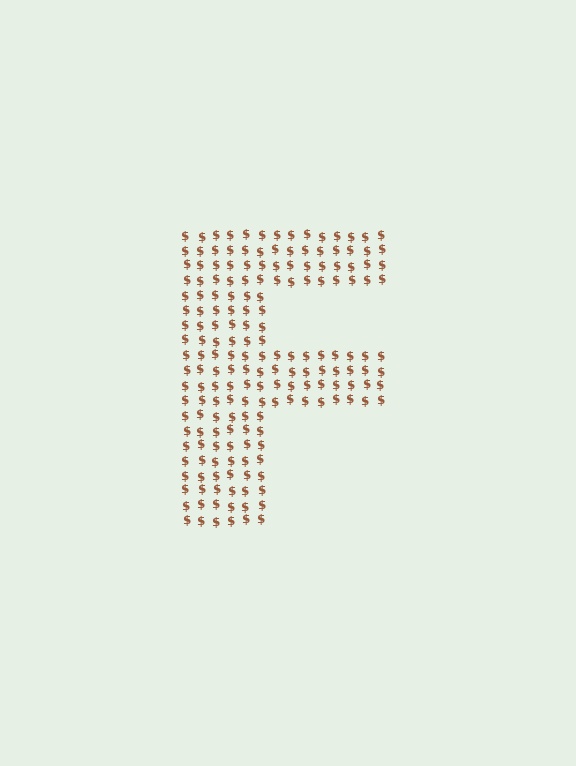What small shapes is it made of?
It is made of small dollar signs.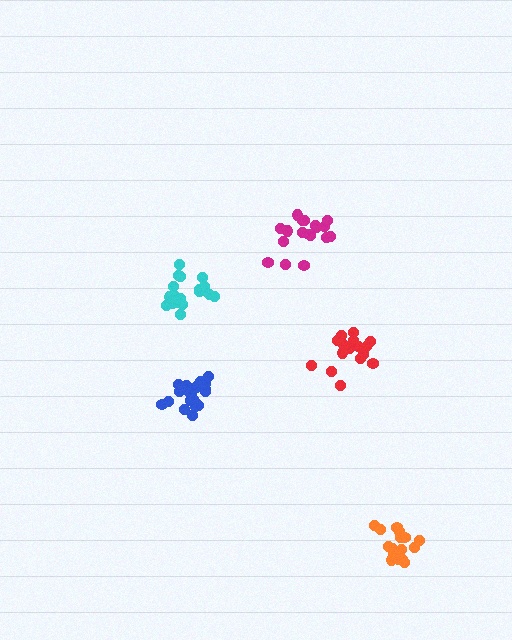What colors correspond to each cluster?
The clusters are colored: red, blue, orange, magenta, cyan.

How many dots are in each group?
Group 1: 16 dots, Group 2: 19 dots, Group 3: 17 dots, Group 4: 18 dots, Group 5: 20 dots (90 total).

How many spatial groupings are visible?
There are 5 spatial groupings.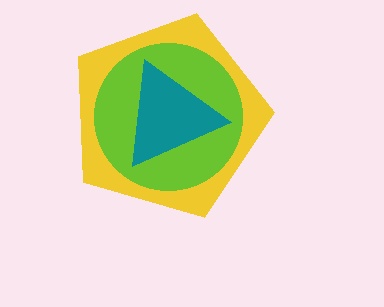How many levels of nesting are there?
3.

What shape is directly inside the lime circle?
The teal triangle.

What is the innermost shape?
The teal triangle.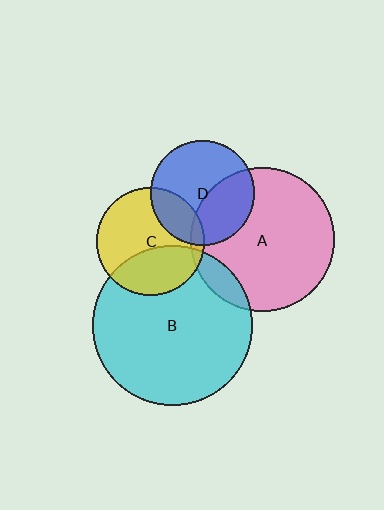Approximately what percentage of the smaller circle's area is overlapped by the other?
Approximately 35%.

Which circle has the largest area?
Circle B (cyan).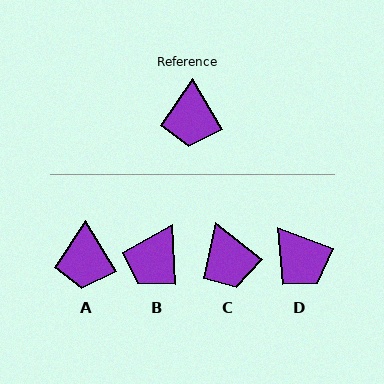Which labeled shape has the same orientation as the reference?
A.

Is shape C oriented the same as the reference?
No, it is off by about 21 degrees.